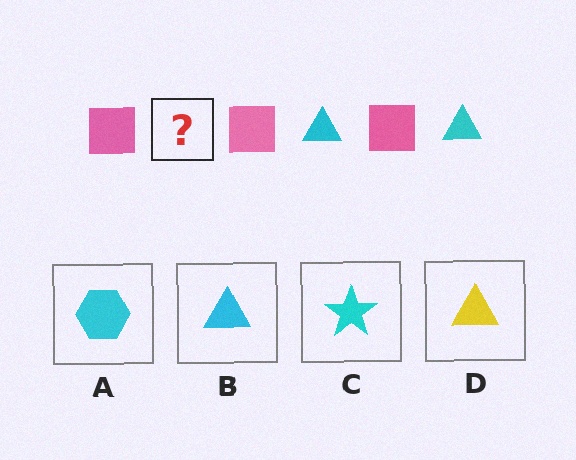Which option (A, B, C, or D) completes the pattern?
B.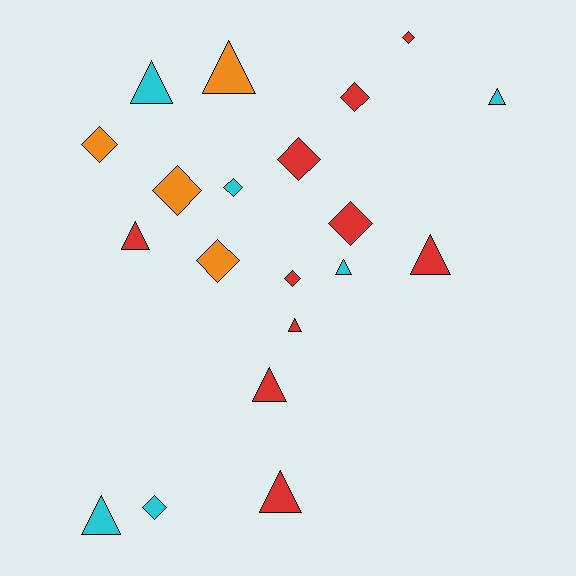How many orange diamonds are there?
There are 3 orange diamonds.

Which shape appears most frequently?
Triangle, with 10 objects.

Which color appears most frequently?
Red, with 10 objects.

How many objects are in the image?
There are 20 objects.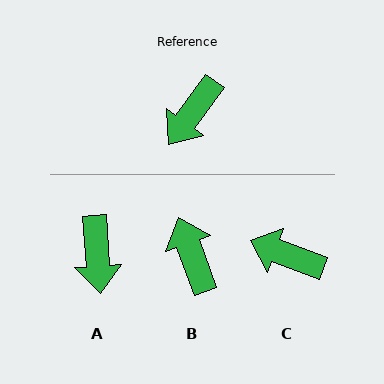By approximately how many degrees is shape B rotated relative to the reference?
Approximately 124 degrees clockwise.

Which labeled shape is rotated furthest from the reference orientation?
B, about 124 degrees away.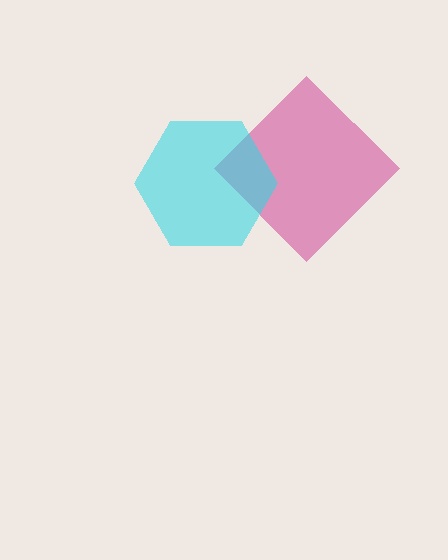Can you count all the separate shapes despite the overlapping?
Yes, there are 2 separate shapes.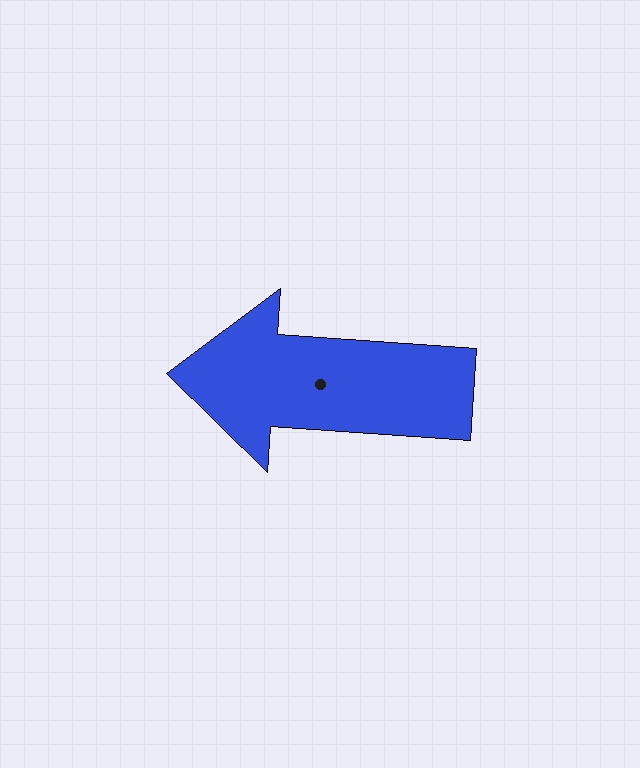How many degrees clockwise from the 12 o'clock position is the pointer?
Approximately 274 degrees.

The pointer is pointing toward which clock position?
Roughly 9 o'clock.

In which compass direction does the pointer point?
West.